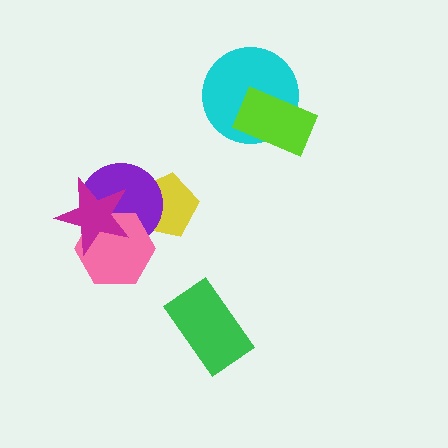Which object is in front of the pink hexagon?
The magenta star is in front of the pink hexagon.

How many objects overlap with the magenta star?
2 objects overlap with the magenta star.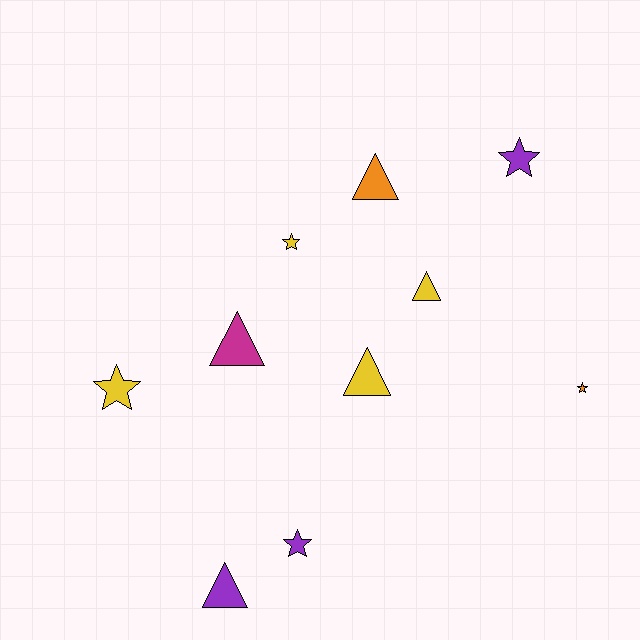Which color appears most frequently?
Yellow, with 4 objects.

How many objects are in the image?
There are 10 objects.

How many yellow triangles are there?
There are 2 yellow triangles.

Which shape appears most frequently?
Triangle, with 5 objects.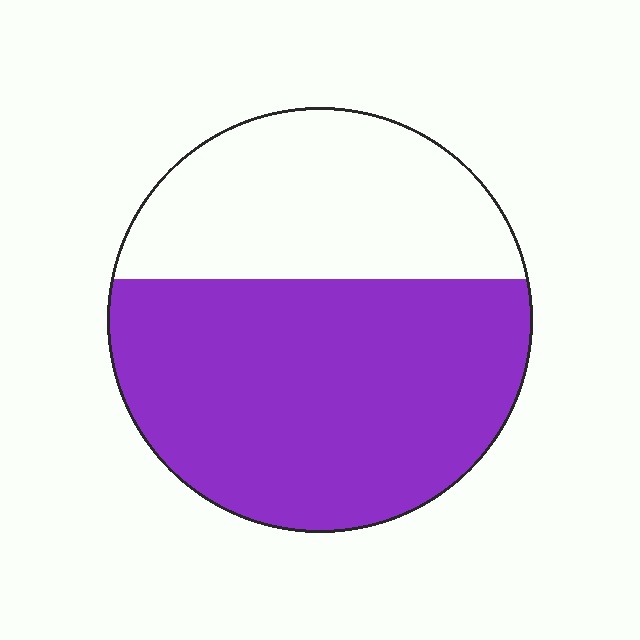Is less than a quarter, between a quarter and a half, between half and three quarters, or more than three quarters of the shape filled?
Between half and three quarters.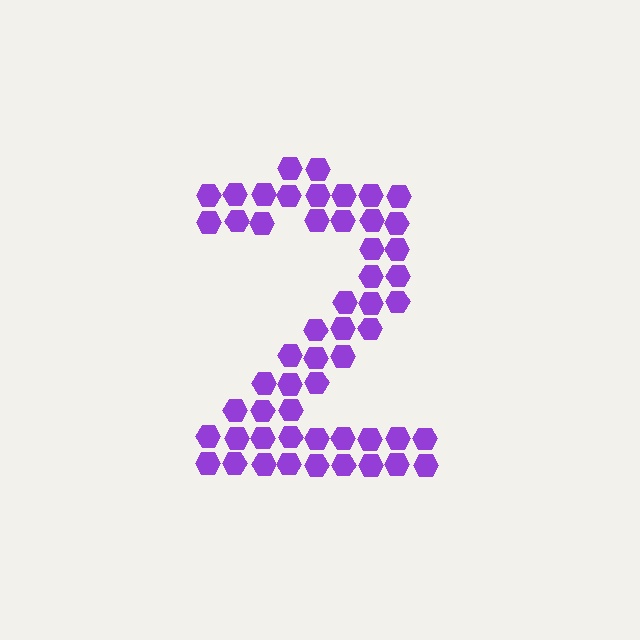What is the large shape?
The large shape is the digit 2.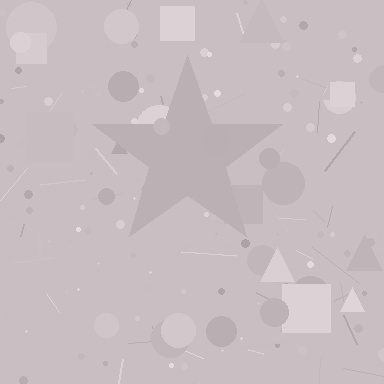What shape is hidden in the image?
A star is hidden in the image.